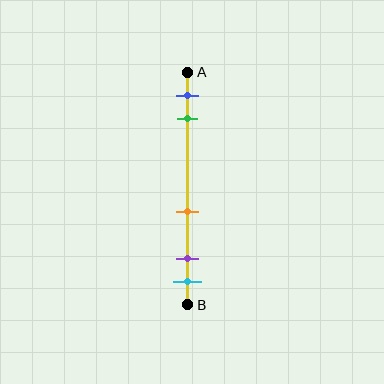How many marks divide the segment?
There are 5 marks dividing the segment.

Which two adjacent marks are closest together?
The purple and cyan marks are the closest adjacent pair.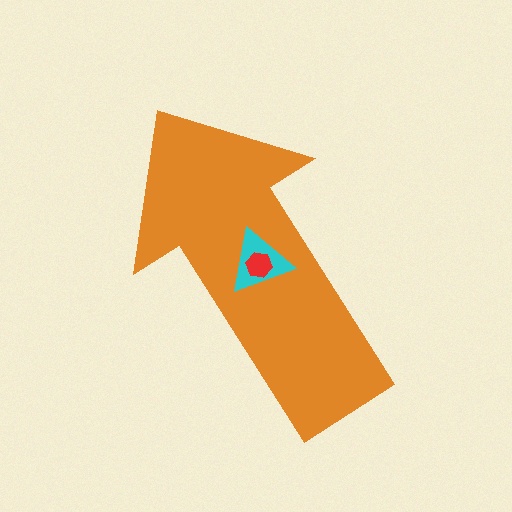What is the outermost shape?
The orange arrow.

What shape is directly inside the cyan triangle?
The red hexagon.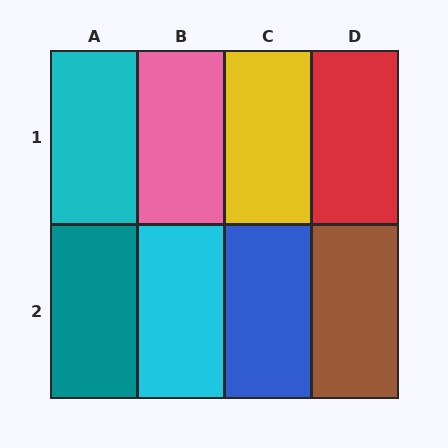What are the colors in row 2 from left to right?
Teal, cyan, blue, brown.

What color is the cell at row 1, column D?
Red.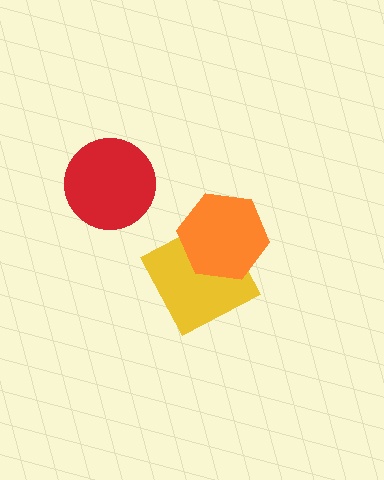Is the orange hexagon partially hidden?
No, no other shape covers it.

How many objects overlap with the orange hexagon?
1 object overlaps with the orange hexagon.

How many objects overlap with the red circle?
0 objects overlap with the red circle.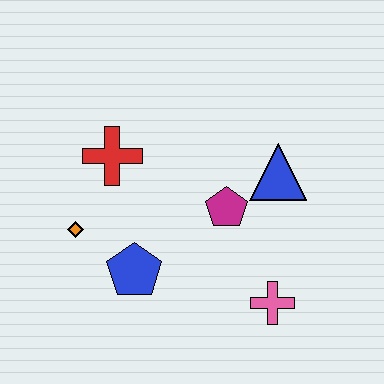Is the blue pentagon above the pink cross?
Yes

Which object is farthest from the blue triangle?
The orange diamond is farthest from the blue triangle.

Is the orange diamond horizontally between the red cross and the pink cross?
No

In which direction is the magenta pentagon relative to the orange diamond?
The magenta pentagon is to the right of the orange diamond.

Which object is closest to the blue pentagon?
The orange diamond is closest to the blue pentagon.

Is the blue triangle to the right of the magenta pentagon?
Yes